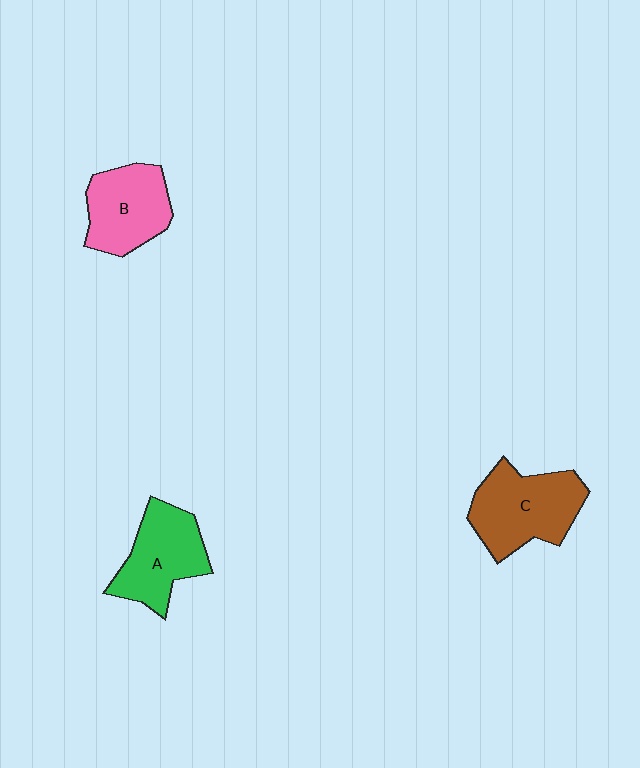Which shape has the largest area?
Shape C (brown).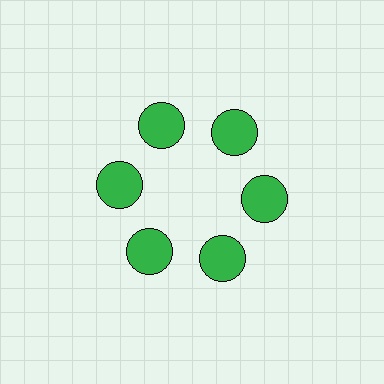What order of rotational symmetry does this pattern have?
This pattern has 6-fold rotational symmetry.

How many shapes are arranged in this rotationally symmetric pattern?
There are 6 shapes, arranged in 6 groups of 1.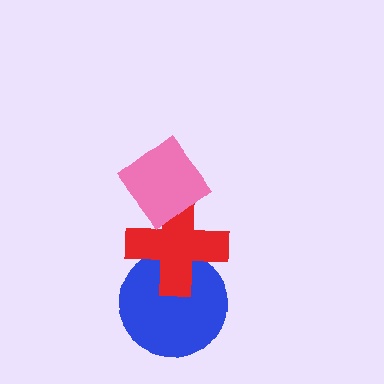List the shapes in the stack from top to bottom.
From top to bottom: the pink diamond, the red cross, the blue circle.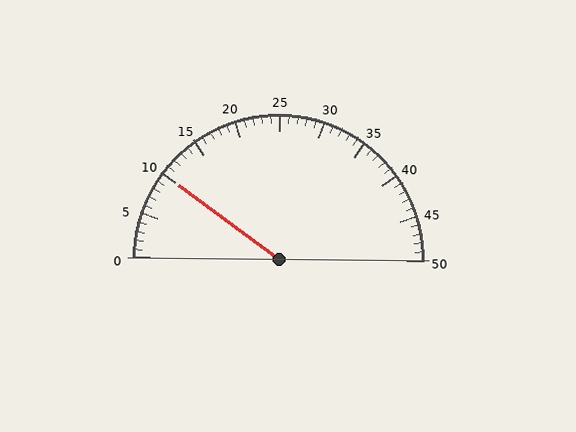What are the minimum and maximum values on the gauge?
The gauge ranges from 0 to 50.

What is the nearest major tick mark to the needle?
The nearest major tick mark is 10.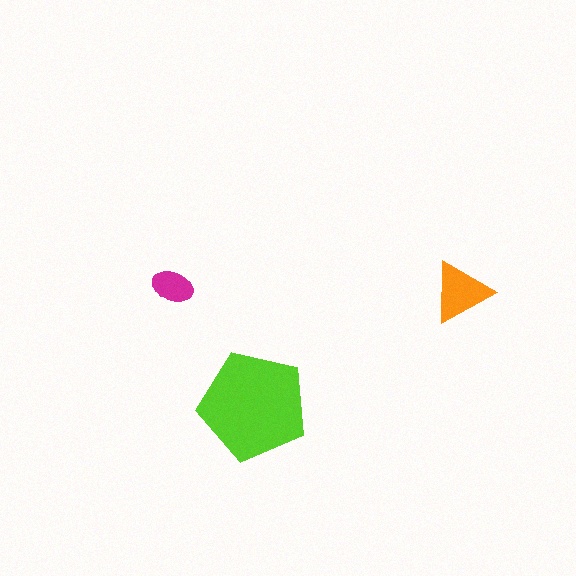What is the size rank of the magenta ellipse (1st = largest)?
3rd.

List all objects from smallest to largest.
The magenta ellipse, the orange triangle, the lime pentagon.